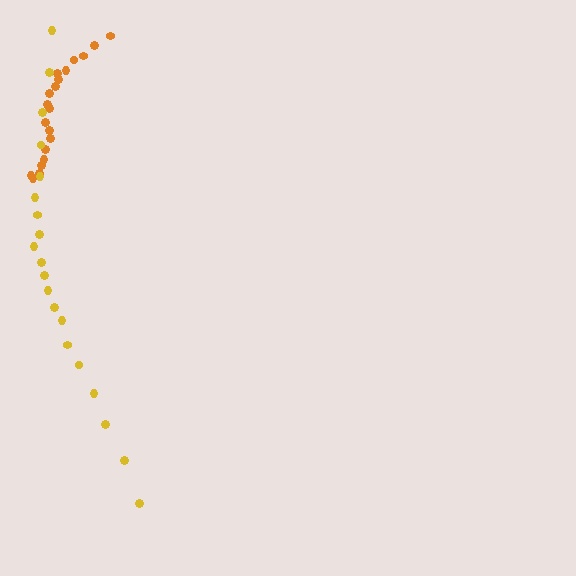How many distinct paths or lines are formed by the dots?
There are 2 distinct paths.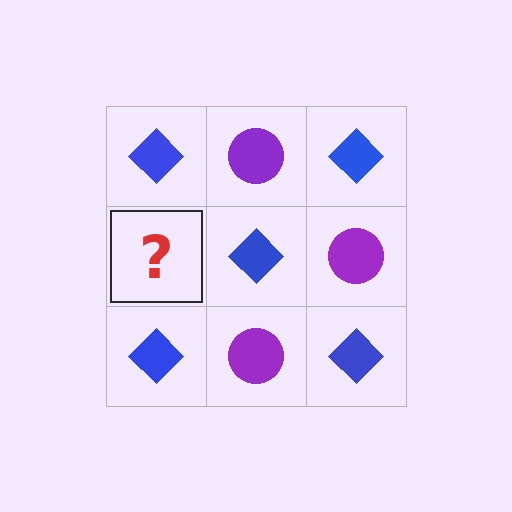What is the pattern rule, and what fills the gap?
The rule is that it alternates blue diamond and purple circle in a checkerboard pattern. The gap should be filled with a purple circle.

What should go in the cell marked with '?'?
The missing cell should contain a purple circle.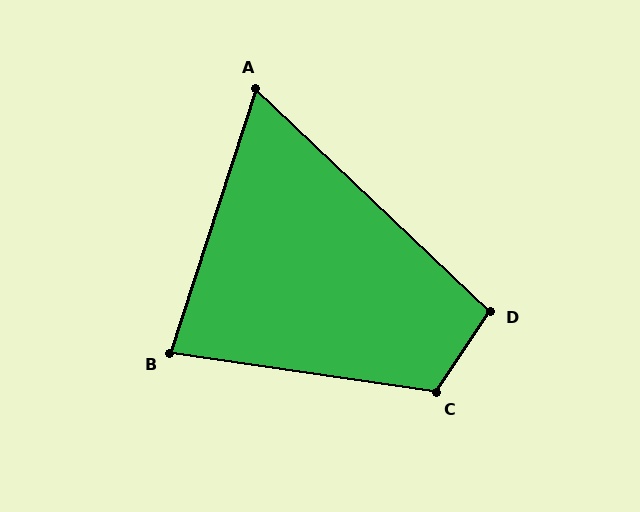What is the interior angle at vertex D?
Approximately 100 degrees (obtuse).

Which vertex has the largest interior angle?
C, at approximately 115 degrees.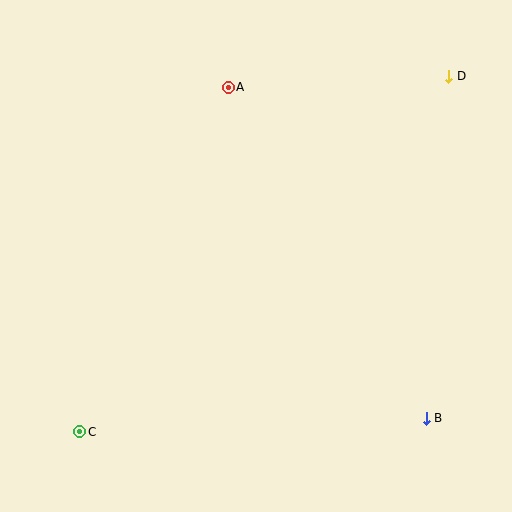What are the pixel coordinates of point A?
Point A is at (228, 87).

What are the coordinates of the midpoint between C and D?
The midpoint between C and D is at (264, 254).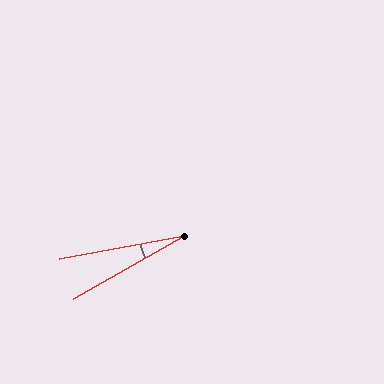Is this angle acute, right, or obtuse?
It is acute.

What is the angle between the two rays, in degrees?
Approximately 19 degrees.